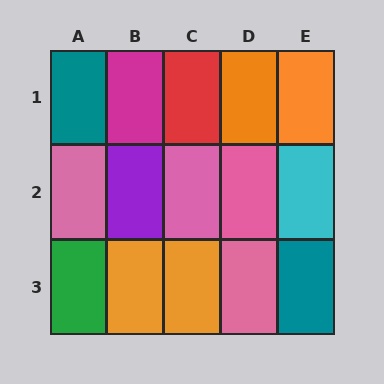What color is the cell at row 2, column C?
Pink.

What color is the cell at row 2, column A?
Pink.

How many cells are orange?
4 cells are orange.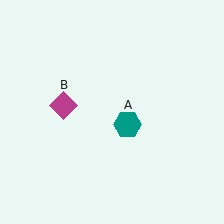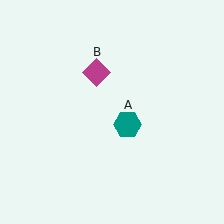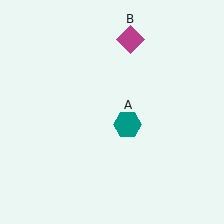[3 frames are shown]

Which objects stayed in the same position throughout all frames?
Teal hexagon (object A) remained stationary.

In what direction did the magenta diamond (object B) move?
The magenta diamond (object B) moved up and to the right.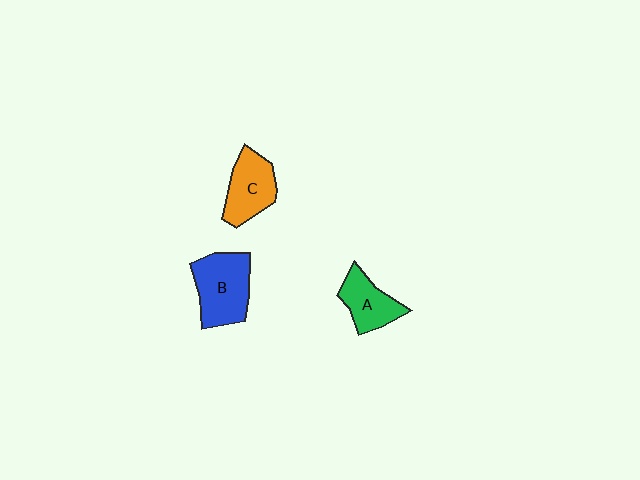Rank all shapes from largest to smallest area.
From largest to smallest: B (blue), C (orange), A (green).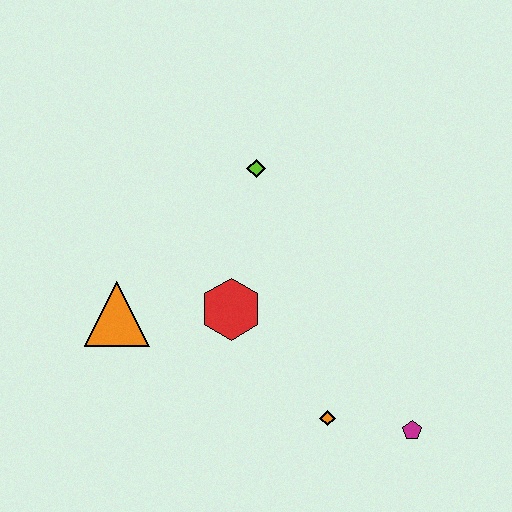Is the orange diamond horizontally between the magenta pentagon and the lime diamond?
Yes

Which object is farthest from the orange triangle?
The magenta pentagon is farthest from the orange triangle.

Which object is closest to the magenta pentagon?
The orange diamond is closest to the magenta pentagon.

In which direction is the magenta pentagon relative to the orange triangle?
The magenta pentagon is to the right of the orange triangle.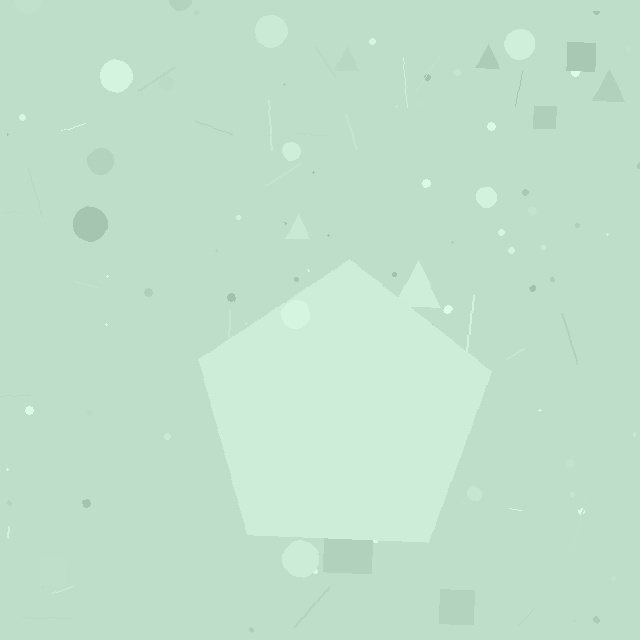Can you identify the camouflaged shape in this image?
The camouflaged shape is a pentagon.